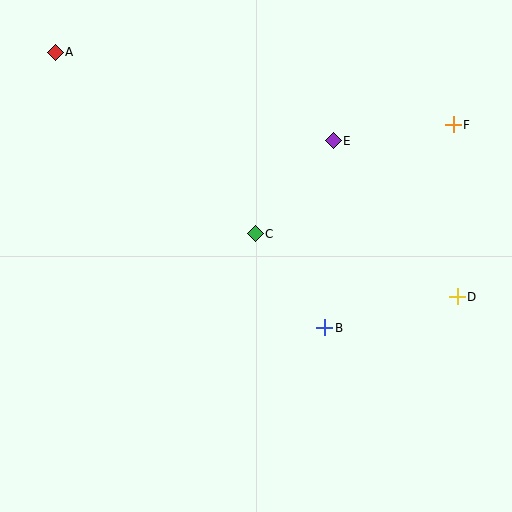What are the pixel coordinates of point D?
Point D is at (457, 297).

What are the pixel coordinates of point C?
Point C is at (255, 234).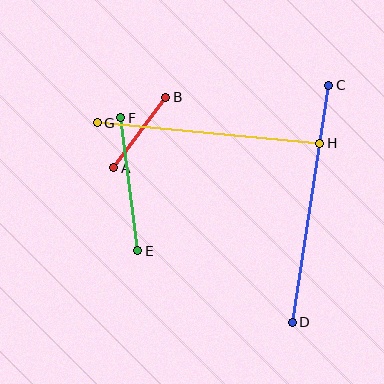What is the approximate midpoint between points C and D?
The midpoint is at approximately (310, 204) pixels.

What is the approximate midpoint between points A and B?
The midpoint is at approximately (140, 133) pixels.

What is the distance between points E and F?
The distance is approximately 134 pixels.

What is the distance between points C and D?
The distance is approximately 240 pixels.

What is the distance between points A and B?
The distance is approximately 87 pixels.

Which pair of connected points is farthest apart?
Points C and D are farthest apart.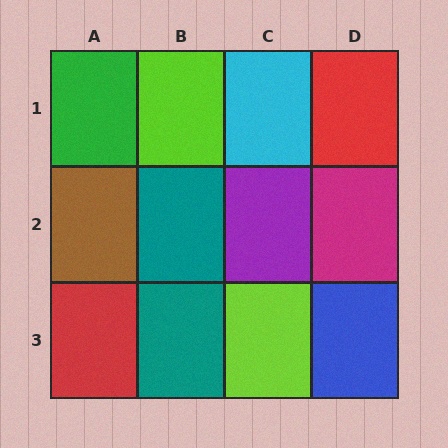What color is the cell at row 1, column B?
Lime.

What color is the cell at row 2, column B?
Teal.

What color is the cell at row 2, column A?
Brown.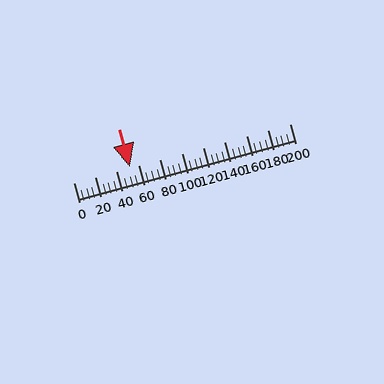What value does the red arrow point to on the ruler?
The red arrow points to approximately 52.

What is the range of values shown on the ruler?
The ruler shows values from 0 to 200.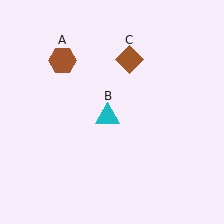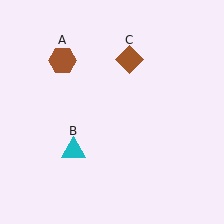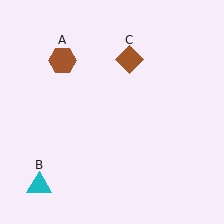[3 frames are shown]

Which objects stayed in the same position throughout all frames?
Brown hexagon (object A) and brown diamond (object C) remained stationary.